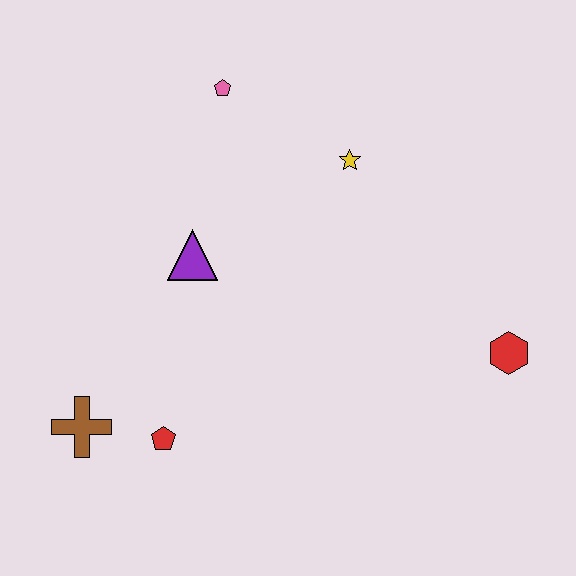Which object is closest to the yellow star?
The pink pentagon is closest to the yellow star.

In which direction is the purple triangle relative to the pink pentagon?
The purple triangle is below the pink pentagon.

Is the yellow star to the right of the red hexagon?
No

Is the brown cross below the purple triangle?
Yes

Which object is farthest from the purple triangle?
The red hexagon is farthest from the purple triangle.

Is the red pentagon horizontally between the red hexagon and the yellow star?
No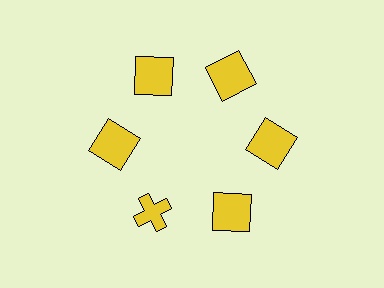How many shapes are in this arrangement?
There are 6 shapes arranged in a ring pattern.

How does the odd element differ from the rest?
It has a different shape: cross instead of square.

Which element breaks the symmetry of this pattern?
The yellow cross at roughly the 7 o'clock position breaks the symmetry. All other shapes are yellow squares.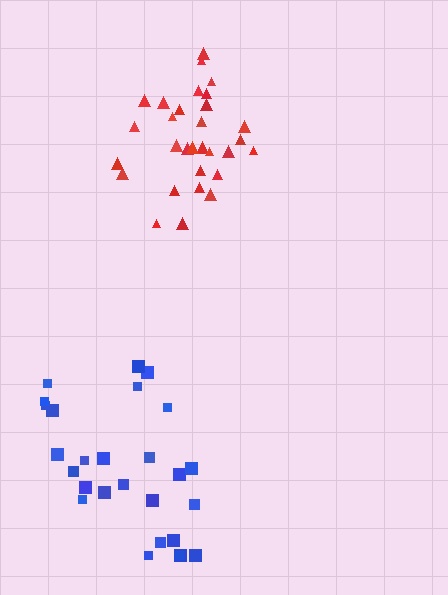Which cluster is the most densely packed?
Red.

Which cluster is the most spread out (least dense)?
Blue.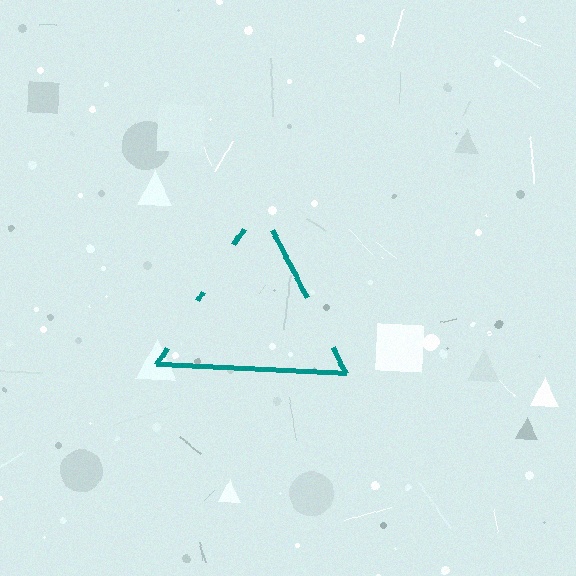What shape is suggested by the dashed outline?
The dashed outline suggests a triangle.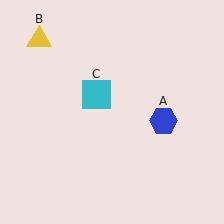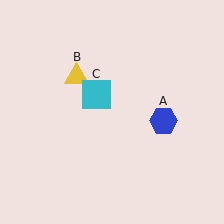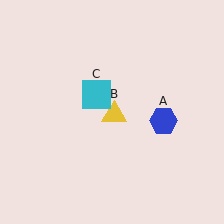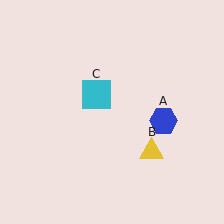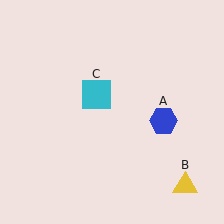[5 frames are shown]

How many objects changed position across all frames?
1 object changed position: yellow triangle (object B).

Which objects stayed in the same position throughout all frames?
Blue hexagon (object A) and cyan square (object C) remained stationary.